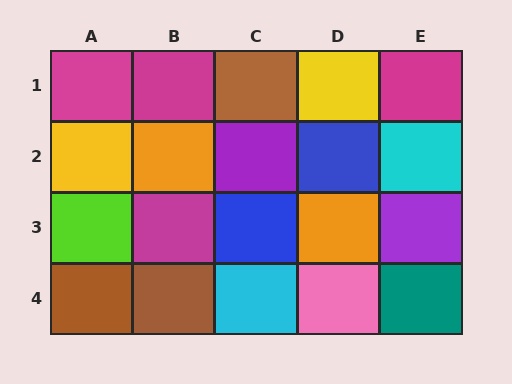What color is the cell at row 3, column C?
Blue.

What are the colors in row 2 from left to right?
Yellow, orange, purple, blue, cyan.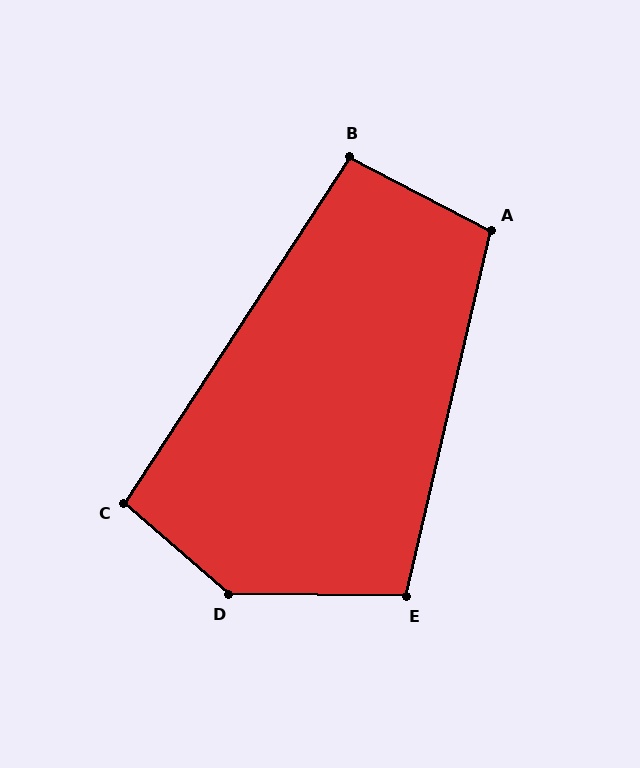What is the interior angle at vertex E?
Approximately 102 degrees (obtuse).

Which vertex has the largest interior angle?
D, at approximately 140 degrees.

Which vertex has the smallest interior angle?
B, at approximately 95 degrees.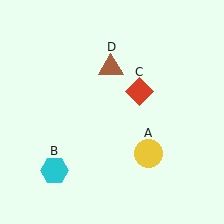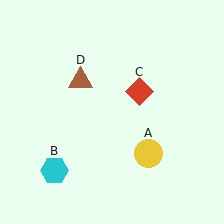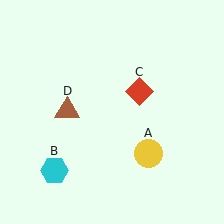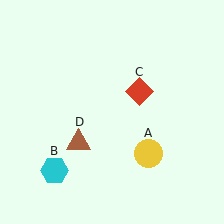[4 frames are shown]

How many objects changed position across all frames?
1 object changed position: brown triangle (object D).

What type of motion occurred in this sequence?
The brown triangle (object D) rotated counterclockwise around the center of the scene.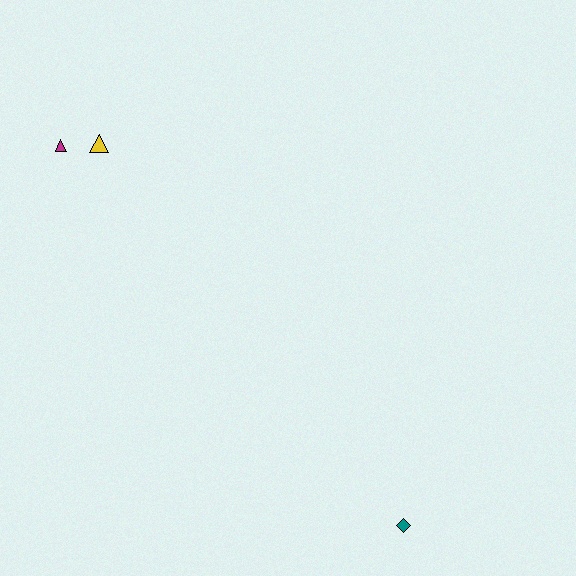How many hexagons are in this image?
There are no hexagons.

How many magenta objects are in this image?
There is 1 magenta object.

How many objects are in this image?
There are 3 objects.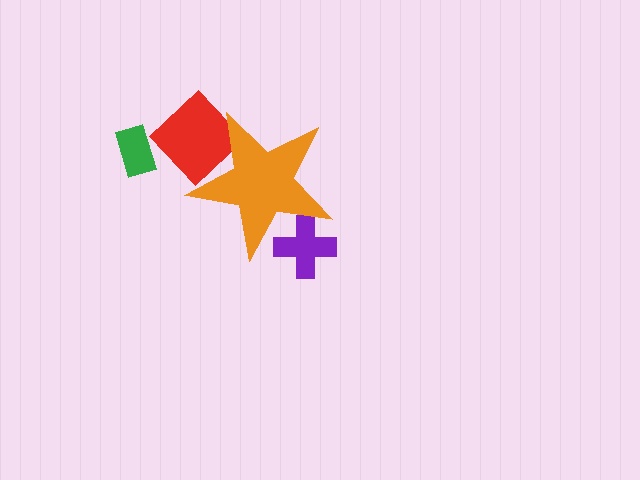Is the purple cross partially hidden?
Yes, the purple cross is partially hidden behind the orange star.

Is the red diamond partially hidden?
Yes, the red diamond is partially hidden behind the orange star.